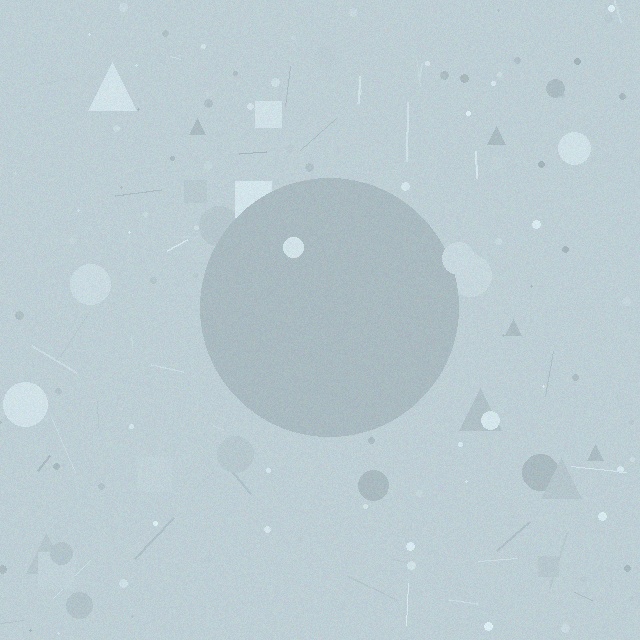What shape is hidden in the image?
A circle is hidden in the image.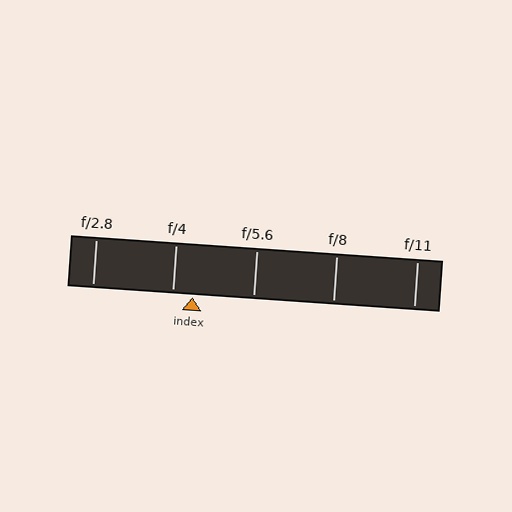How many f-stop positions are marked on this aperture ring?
There are 5 f-stop positions marked.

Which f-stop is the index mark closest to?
The index mark is closest to f/4.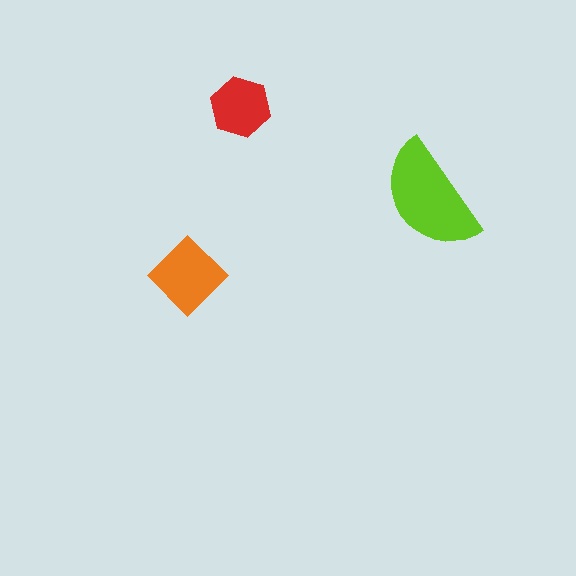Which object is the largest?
The lime semicircle.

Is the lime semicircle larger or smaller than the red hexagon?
Larger.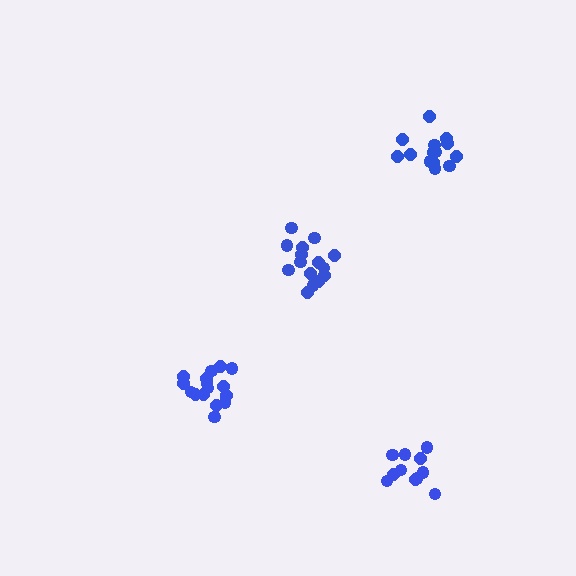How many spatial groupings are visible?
There are 4 spatial groupings.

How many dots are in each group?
Group 1: 16 dots, Group 2: 15 dots, Group 3: 14 dots, Group 4: 11 dots (56 total).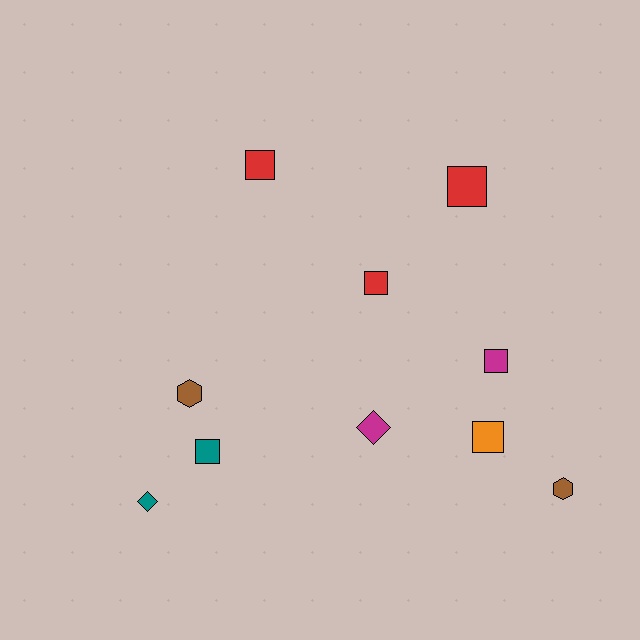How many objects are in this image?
There are 10 objects.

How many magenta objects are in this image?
There are 2 magenta objects.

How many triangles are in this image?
There are no triangles.